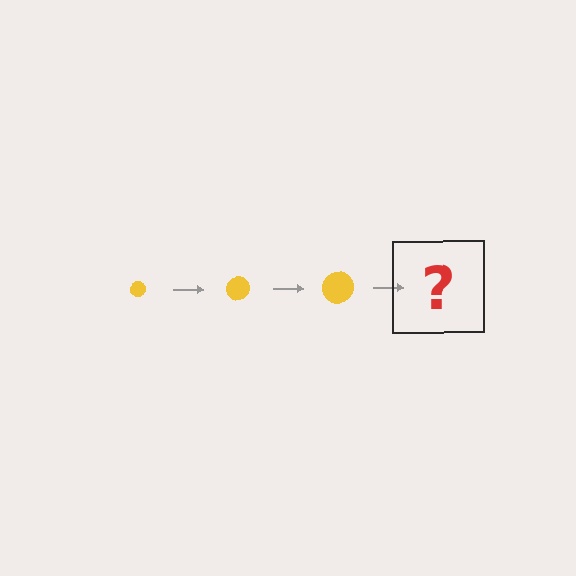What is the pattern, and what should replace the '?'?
The pattern is that the circle gets progressively larger each step. The '?' should be a yellow circle, larger than the previous one.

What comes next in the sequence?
The next element should be a yellow circle, larger than the previous one.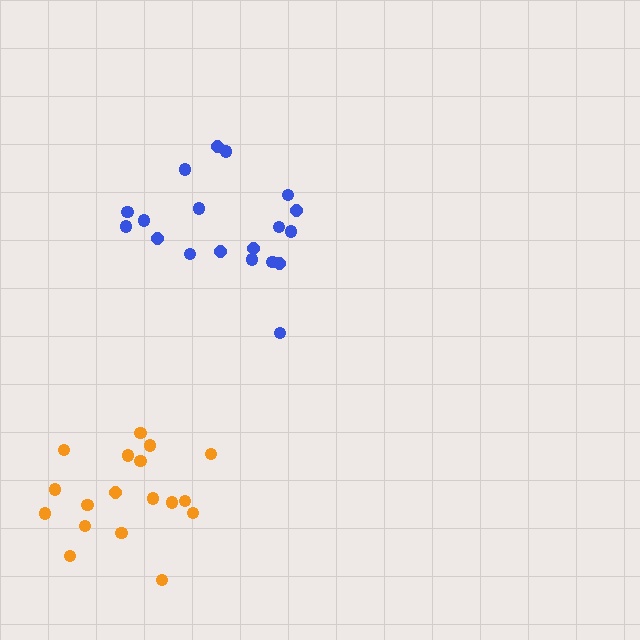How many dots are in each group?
Group 1: 18 dots, Group 2: 19 dots (37 total).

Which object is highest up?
The blue cluster is topmost.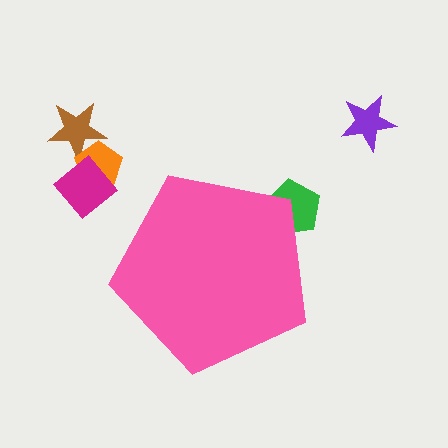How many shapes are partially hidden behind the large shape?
1 shape is partially hidden.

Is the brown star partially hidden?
No, the brown star is fully visible.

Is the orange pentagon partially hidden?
No, the orange pentagon is fully visible.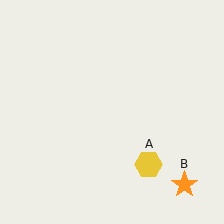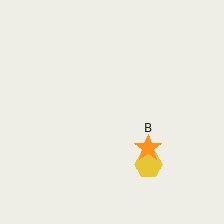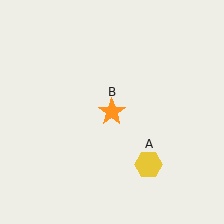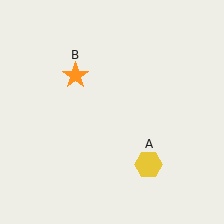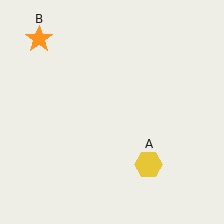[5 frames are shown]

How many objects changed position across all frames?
1 object changed position: orange star (object B).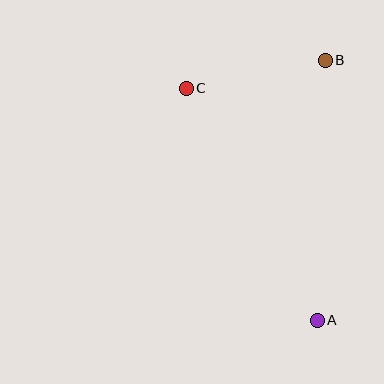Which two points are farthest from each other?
Points A and C are farthest from each other.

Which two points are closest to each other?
Points B and C are closest to each other.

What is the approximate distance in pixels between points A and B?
The distance between A and B is approximately 260 pixels.